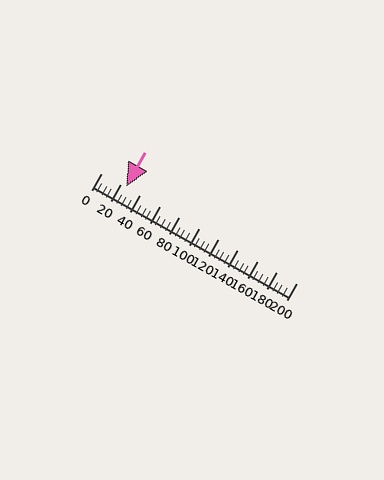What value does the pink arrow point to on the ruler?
The pink arrow points to approximately 25.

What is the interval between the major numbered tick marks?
The major tick marks are spaced 20 units apart.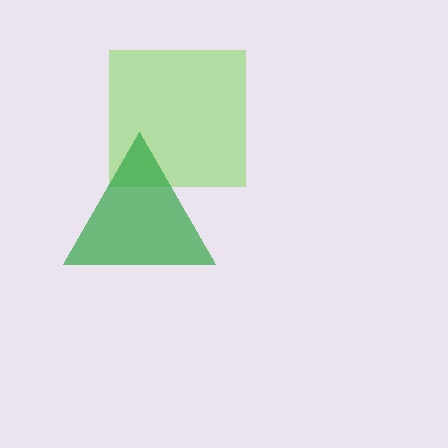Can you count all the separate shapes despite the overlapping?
Yes, there are 2 separate shapes.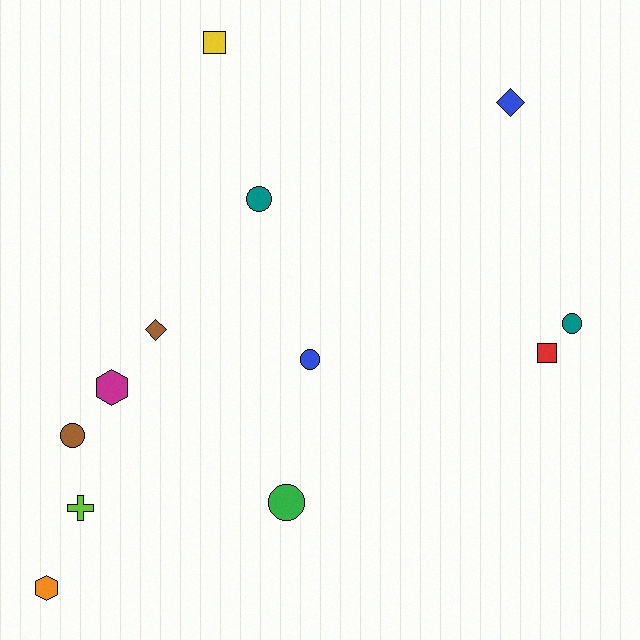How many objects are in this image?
There are 12 objects.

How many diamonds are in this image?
There are 2 diamonds.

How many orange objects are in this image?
There is 1 orange object.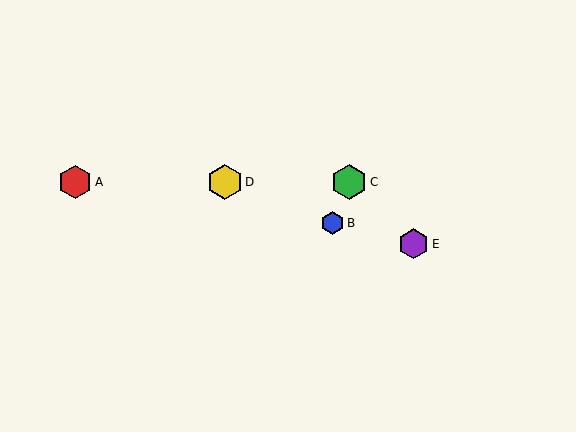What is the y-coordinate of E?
Object E is at y≈244.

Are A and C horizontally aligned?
Yes, both are at y≈182.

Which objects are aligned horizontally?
Objects A, C, D are aligned horizontally.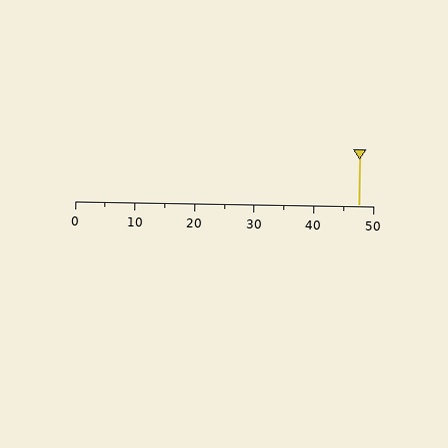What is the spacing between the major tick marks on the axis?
The major ticks are spaced 10 apart.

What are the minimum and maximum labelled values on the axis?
The axis runs from 0 to 50.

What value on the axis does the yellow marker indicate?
The marker indicates approximately 47.5.